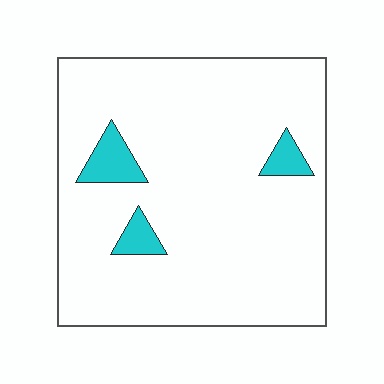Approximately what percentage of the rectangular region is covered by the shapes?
Approximately 5%.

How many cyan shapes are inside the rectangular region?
3.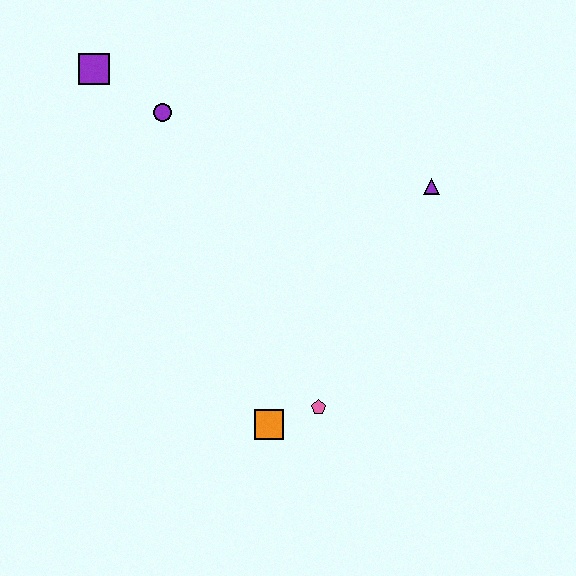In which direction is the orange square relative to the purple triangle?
The orange square is below the purple triangle.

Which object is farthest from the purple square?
The pink pentagon is farthest from the purple square.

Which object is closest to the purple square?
The purple circle is closest to the purple square.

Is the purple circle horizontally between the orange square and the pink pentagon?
No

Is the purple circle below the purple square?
Yes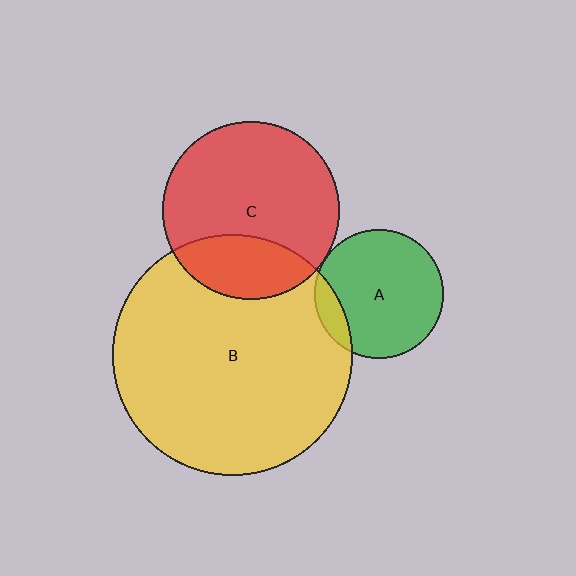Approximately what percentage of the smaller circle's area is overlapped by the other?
Approximately 5%.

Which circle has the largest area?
Circle B (yellow).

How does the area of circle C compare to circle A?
Approximately 1.9 times.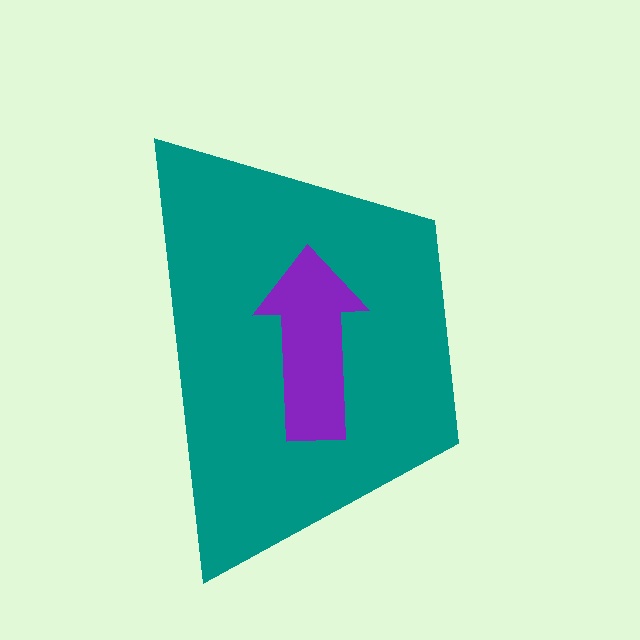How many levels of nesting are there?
2.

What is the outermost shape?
The teal trapezoid.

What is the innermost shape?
The purple arrow.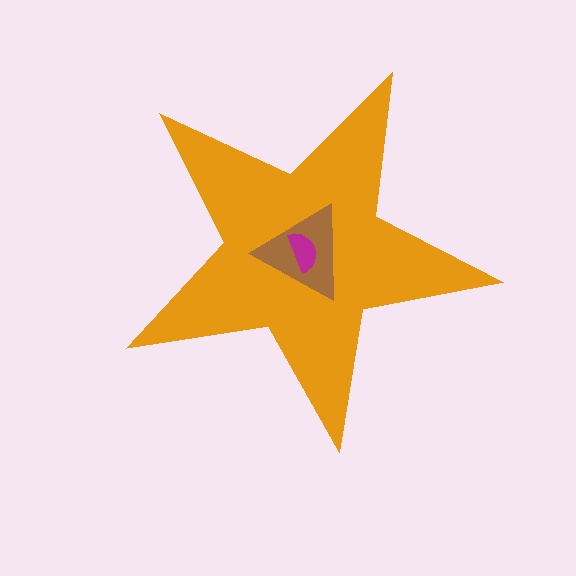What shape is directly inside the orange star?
The brown triangle.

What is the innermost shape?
The magenta semicircle.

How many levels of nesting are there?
3.